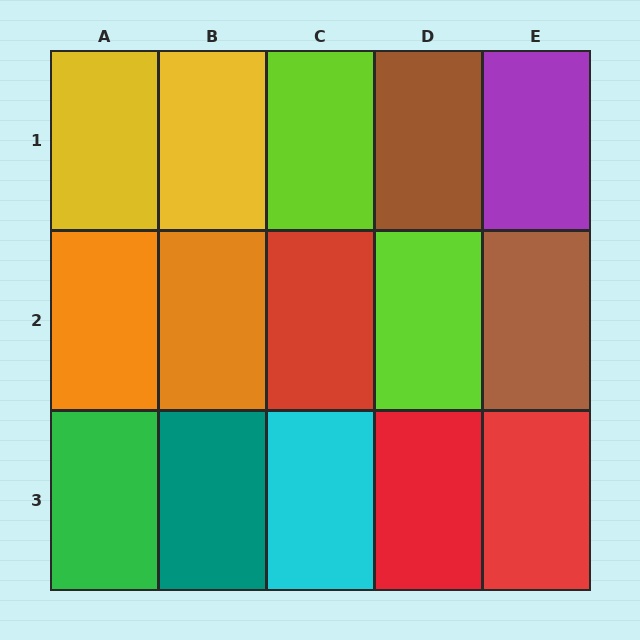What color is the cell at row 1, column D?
Brown.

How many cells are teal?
1 cell is teal.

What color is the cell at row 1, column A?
Yellow.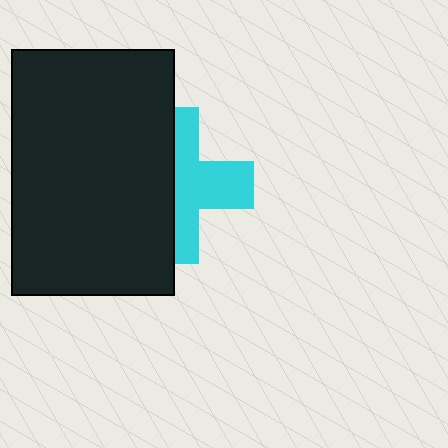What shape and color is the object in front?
The object in front is a black rectangle.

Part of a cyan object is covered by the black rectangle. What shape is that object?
It is a cross.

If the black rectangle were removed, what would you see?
You would see the complete cyan cross.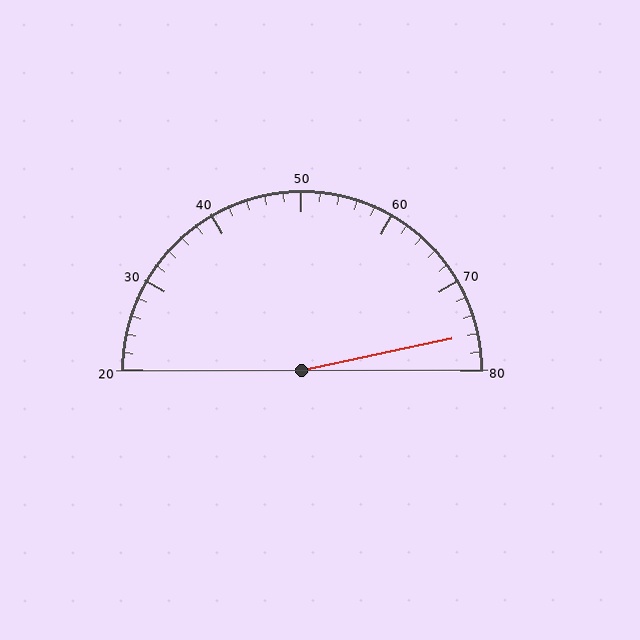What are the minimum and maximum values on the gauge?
The gauge ranges from 20 to 80.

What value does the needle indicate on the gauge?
The needle indicates approximately 76.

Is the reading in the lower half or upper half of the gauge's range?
The reading is in the upper half of the range (20 to 80).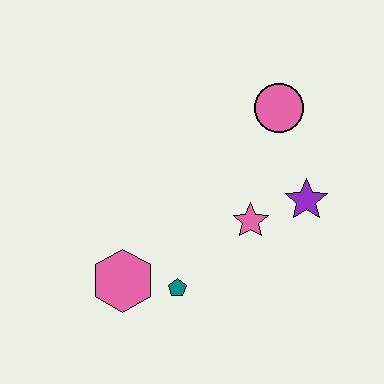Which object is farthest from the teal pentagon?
The pink circle is farthest from the teal pentagon.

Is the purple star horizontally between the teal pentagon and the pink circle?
No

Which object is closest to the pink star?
The purple star is closest to the pink star.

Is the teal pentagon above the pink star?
No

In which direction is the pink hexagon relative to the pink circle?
The pink hexagon is below the pink circle.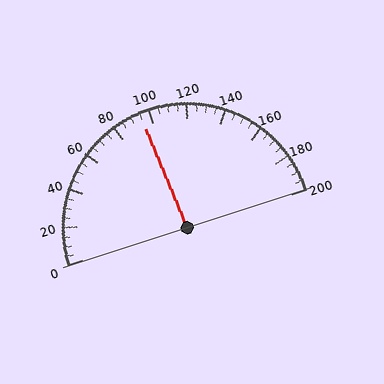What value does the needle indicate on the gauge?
The needle indicates approximately 95.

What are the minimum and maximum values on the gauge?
The gauge ranges from 0 to 200.